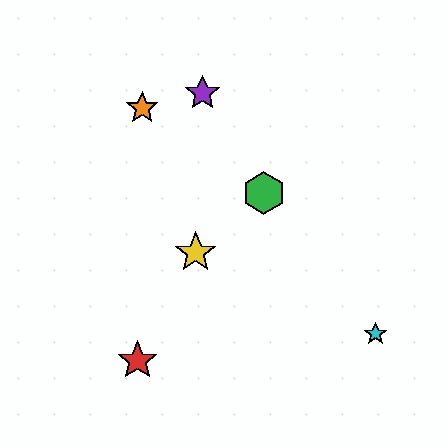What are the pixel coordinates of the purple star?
The purple star is at (202, 93).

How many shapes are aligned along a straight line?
3 shapes (the blue hexagon, the green hexagon, the yellow star) are aligned along a straight line.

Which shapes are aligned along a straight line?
The blue hexagon, the green hexagon, the yellow star are aligned along a straight line.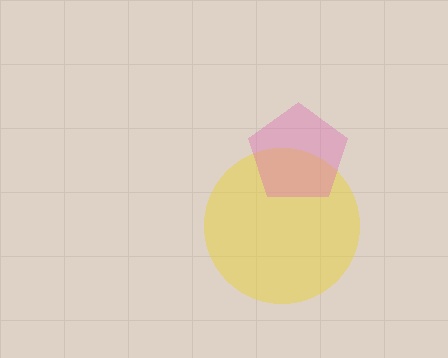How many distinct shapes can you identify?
There are 2 distinct shapes: a yellow circle, a pink pentagon.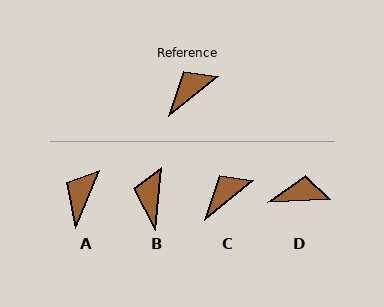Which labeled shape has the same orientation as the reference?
C.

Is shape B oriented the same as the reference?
No, it is off by about 46 degrees.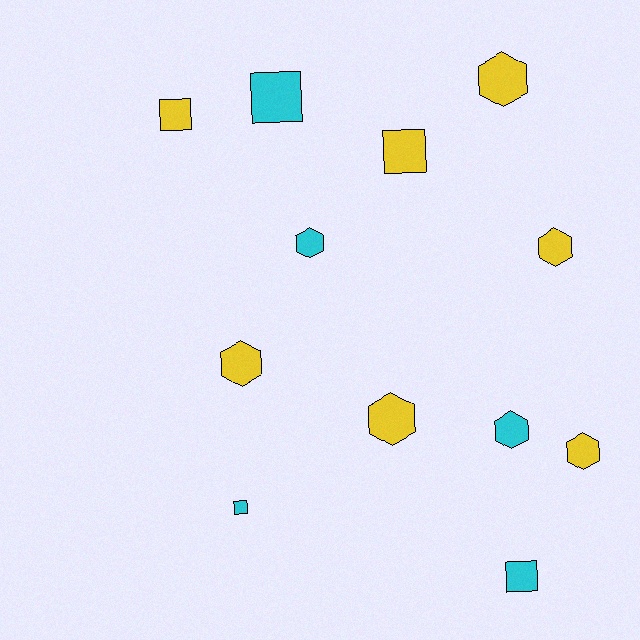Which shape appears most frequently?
Hexagon, with 7 objects.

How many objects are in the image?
There are 12 objects.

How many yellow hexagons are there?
There are 5 yellow hexagons.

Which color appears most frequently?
Yellow, with 7 objects.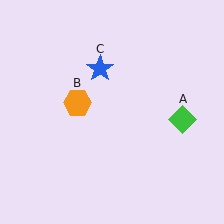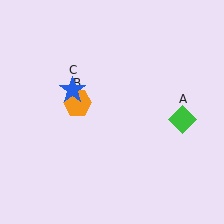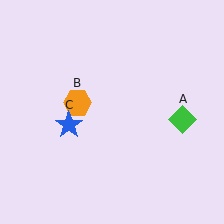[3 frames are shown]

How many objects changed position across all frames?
1 object changed position: blue star (object C).